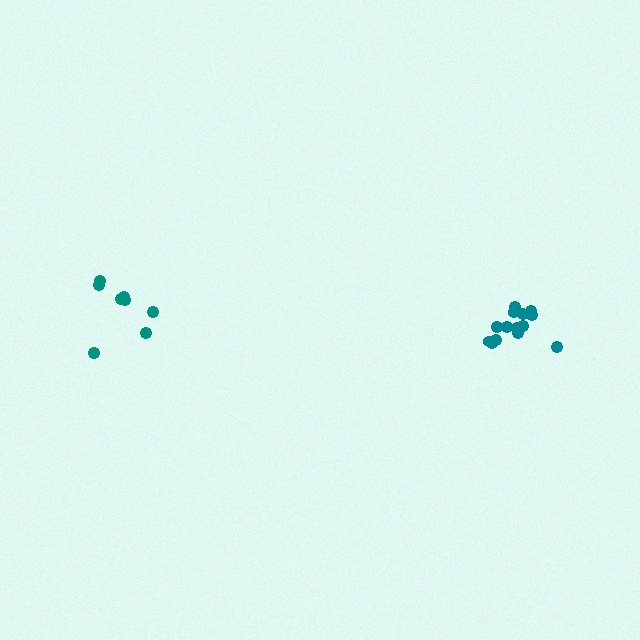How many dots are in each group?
Group 1: 8 dots, Group 2: 14 dots (22 total).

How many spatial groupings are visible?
There are 2 spatial groupings.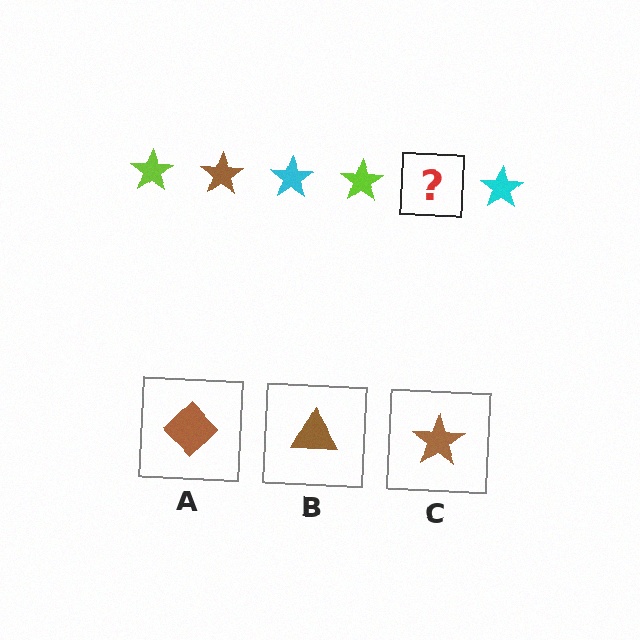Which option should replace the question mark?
Option C.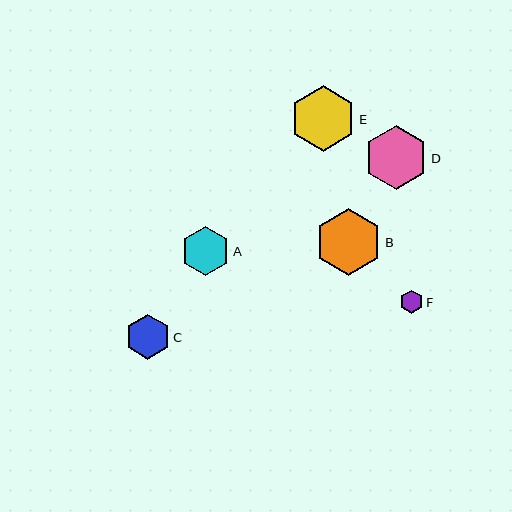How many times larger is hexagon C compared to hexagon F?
Hexagon C is approximately 1.9 times the size of hexagon F.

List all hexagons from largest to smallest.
From largest to smallest: B, E, D, A, C, F.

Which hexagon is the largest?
Hexagon B is the largest with a size of approximately 68 pixels.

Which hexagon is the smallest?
Hexagon F is the smallest with a size of approximately 23 pixels.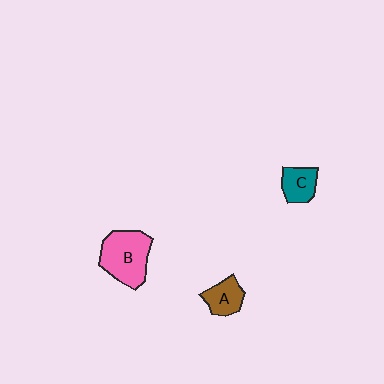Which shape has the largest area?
Shape B (pink).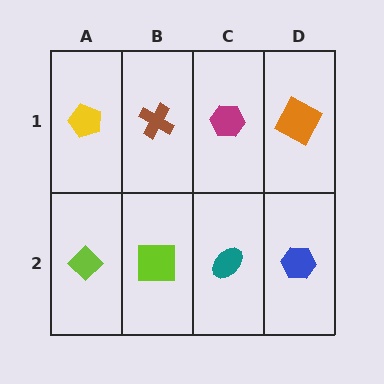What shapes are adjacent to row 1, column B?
A lime square (row 2, column B), a yellow pentagon (row 1, column A), a magenta hexagon (row 1, column C).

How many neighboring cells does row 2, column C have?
3.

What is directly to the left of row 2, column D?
A teal ellipse.